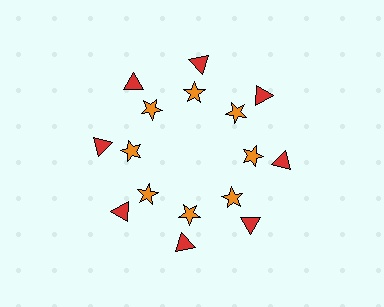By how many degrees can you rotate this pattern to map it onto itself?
The pattern maps onto itself every 45 degrees of rotation.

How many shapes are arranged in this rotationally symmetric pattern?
There are 16 shapes, arranged in 8 groups of 2.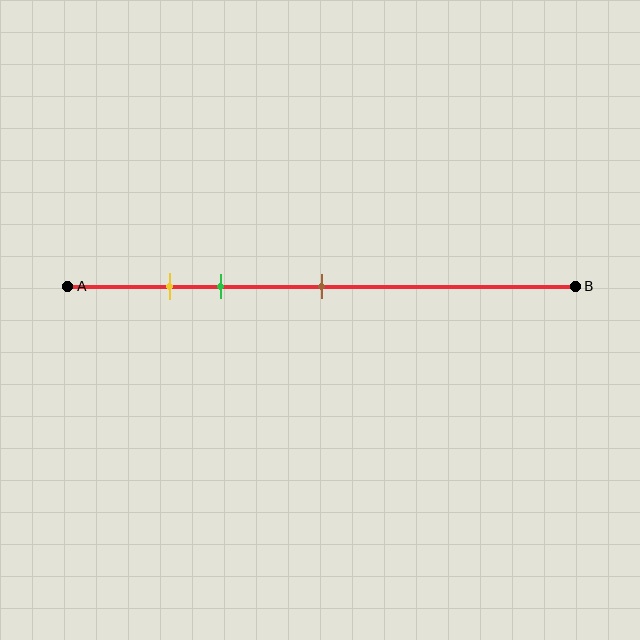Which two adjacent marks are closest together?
The yellow and green marks are the closest adjacent pair.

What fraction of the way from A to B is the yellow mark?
The yellow mark is approximately 20% (0.2) of the way from A to B.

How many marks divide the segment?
There are 3 marks dividing the segment.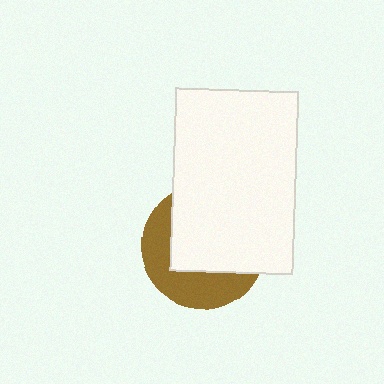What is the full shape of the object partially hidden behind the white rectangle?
The partially hidden object is a brown circle.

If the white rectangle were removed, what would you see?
You would see the complete brown circle.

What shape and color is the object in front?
The object in front is a white rectangle.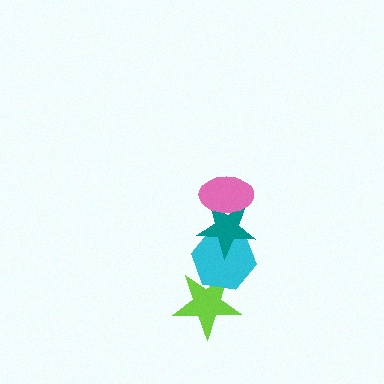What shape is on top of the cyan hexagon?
The teal star is on top of the cyan hexagon.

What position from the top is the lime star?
The lime star is 4th from the top.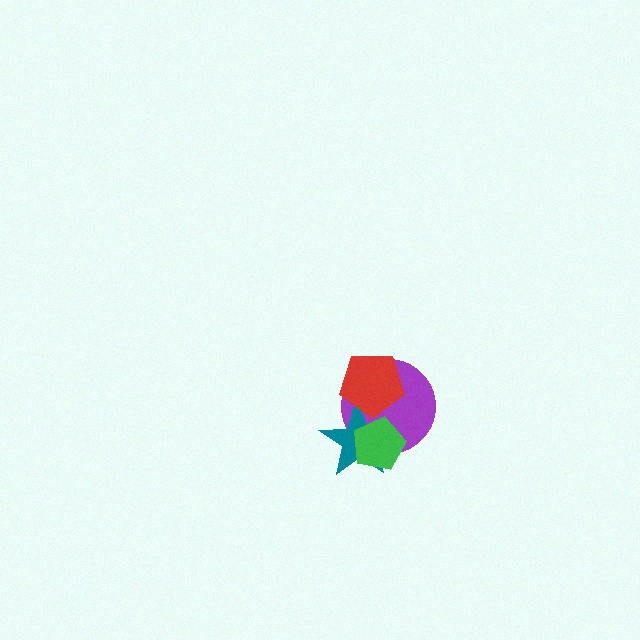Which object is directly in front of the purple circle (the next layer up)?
The teal star is directly in front of the purple circle.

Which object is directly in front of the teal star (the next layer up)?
The green pentagon is directly in front of the teal star.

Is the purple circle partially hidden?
Yes, it is partially covered by another shape.